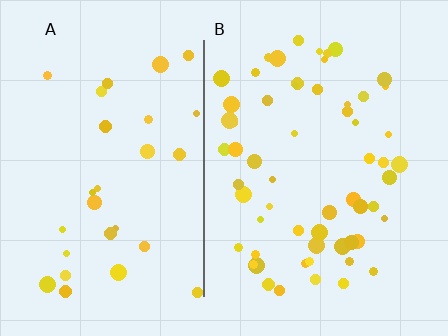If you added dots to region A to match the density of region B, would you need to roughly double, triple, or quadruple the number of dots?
Approximately double.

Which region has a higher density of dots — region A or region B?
B (the right).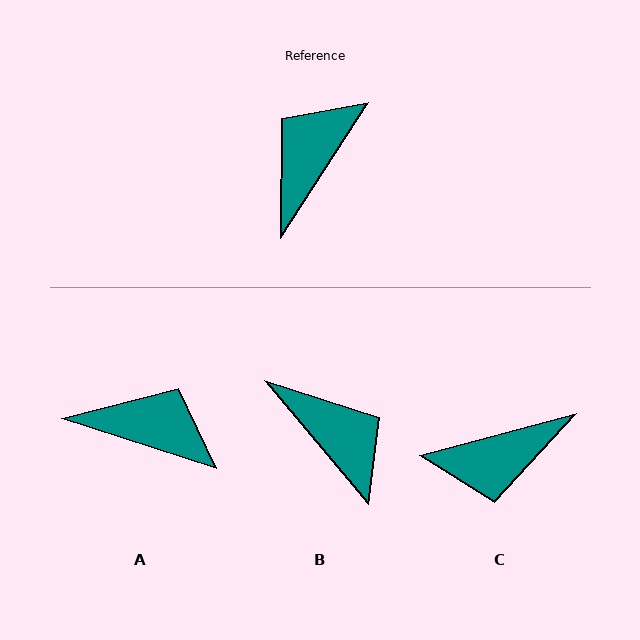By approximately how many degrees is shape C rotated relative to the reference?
Approximately 138 degrees counter-clockwise.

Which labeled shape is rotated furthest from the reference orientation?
C, about 138 degrees away.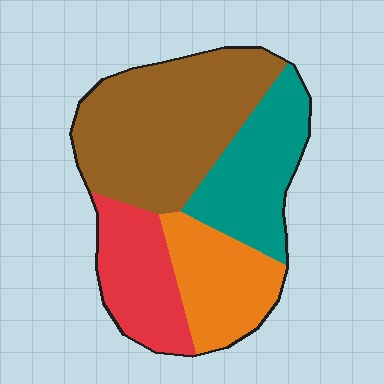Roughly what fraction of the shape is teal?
Teal covers 22% of the shape.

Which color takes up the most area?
Brown, at roughly 40%.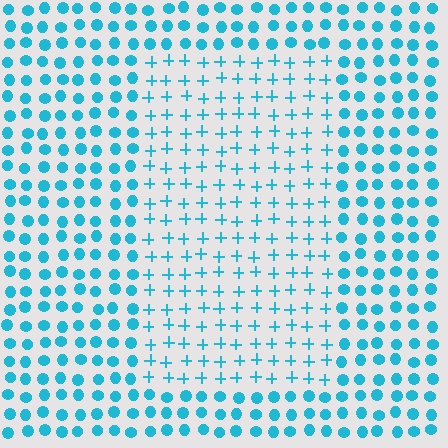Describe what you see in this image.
The image is filled with small cyan elements arranged in a uniform grid. A rectangle-shaped region contains plus signs, while the surrounding area contains circles. The boundary is defined purely by the change in element shape.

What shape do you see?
I see a rectangle.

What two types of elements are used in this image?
The image uses plus signs inside the rectangle region and circles outside it.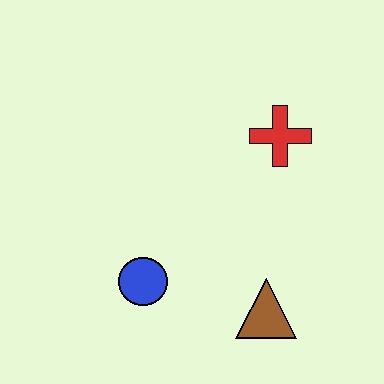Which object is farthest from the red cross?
The blue circle is farthest from the red cross.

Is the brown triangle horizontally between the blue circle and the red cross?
Yes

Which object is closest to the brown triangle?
The blue circle is closest to the brown triangle.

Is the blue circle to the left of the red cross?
Yes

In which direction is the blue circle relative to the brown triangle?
The blue circle is to the left of the brown triangle.